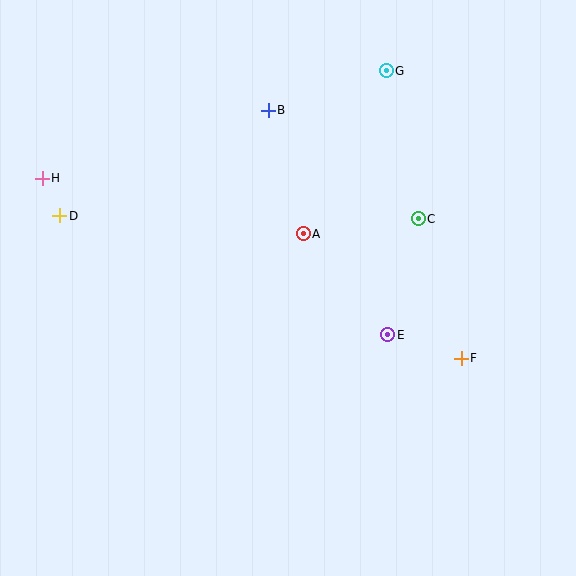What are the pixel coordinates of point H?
Point H is at (42, 178).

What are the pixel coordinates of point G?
Point G is at (386, 71).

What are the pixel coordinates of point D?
Point D is at (60, 216).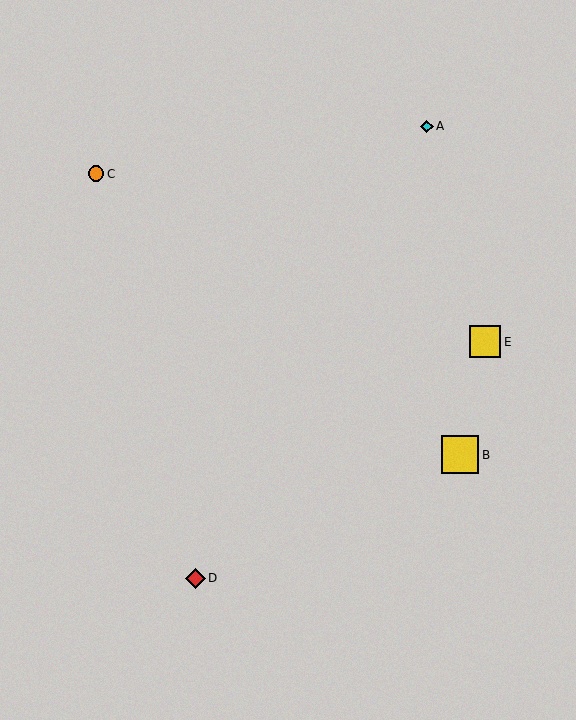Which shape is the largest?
The yellow square (labeled B) is the largest.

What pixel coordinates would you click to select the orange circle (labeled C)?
Click at (96, 174) to select the orange circle C.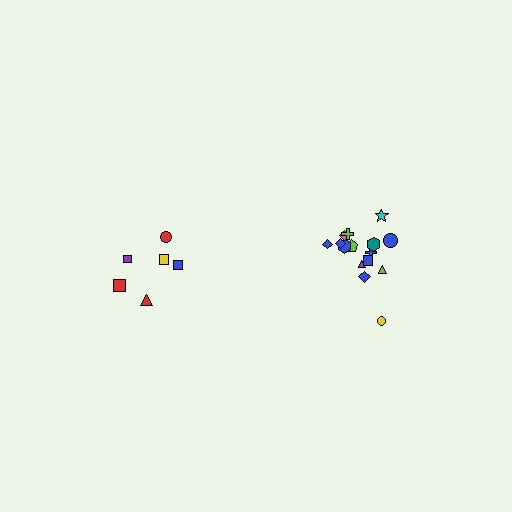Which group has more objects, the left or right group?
The right group.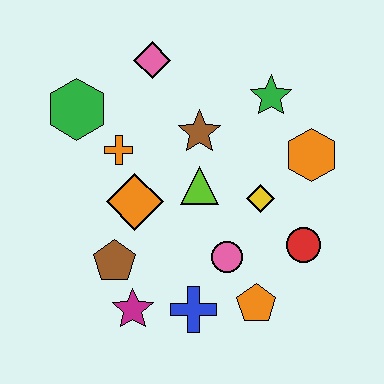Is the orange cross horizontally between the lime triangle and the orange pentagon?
No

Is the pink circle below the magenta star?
No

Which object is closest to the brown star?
The lime triangle is closest to the brown star.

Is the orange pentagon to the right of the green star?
No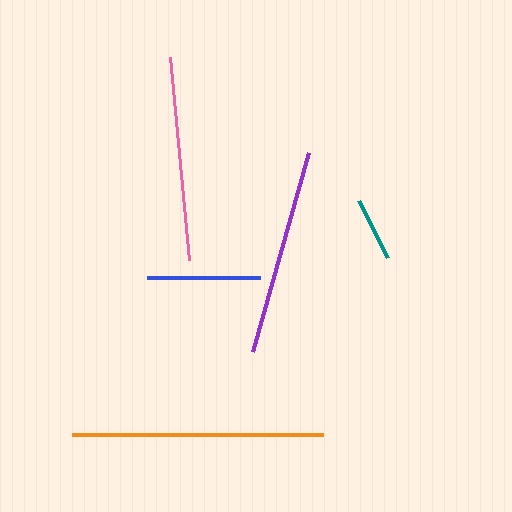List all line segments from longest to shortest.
From longest to shortest: orange, purple, pink, blue, teal.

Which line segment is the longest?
The orange line is the longest at approximately 251 pixels.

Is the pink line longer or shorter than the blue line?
The pink line is longer than the blue line.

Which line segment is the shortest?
The teal line is the shortest at approximately 64 pixels.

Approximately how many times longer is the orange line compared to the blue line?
The orange line is approximately 2.2 times the length of the blue line.